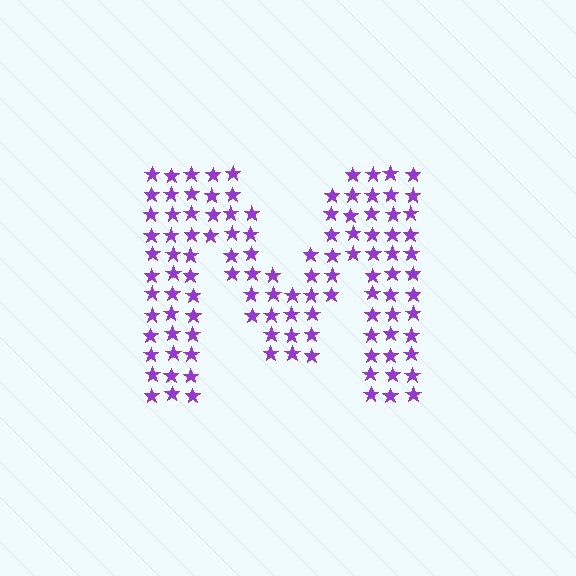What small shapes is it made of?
It is made of small stars.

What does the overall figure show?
The overall figure shows the letter M.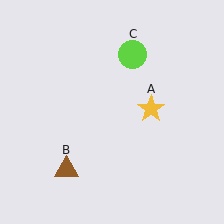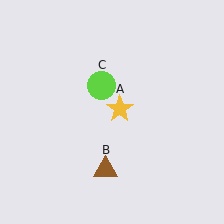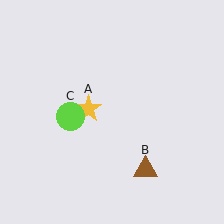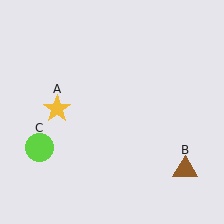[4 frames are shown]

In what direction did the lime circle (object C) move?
The lime circle (object C) moved down and to the left.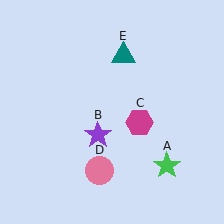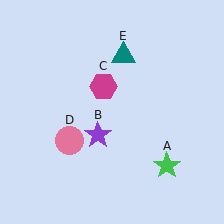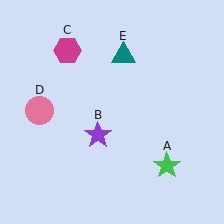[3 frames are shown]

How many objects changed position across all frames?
2 objects changed position: magenta hexagon (object C), pink circle (object D).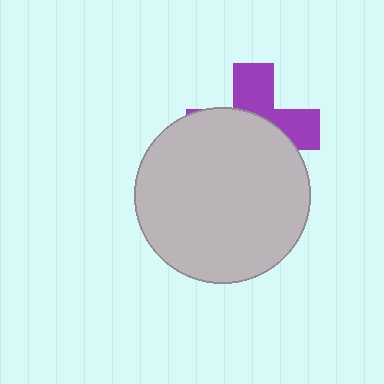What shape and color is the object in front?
The object in front is a light gray circle.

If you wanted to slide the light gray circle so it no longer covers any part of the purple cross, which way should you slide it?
Slide it down — that is the most direct way to separate the two shapes.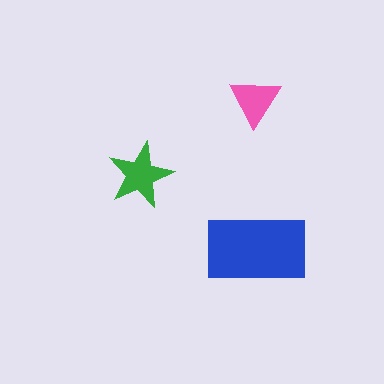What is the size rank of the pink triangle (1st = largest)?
3rd.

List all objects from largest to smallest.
The blue rectangle, the green star, the pink triangle.